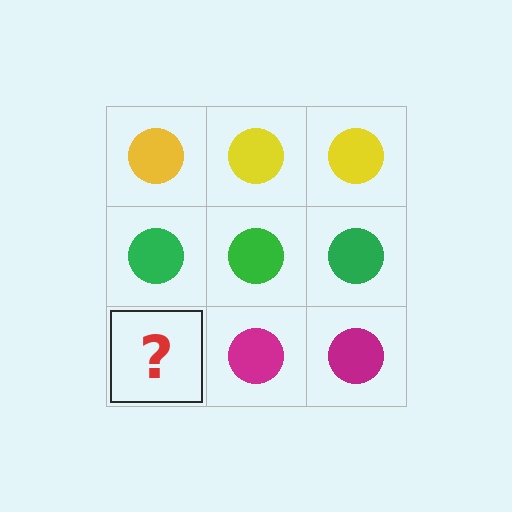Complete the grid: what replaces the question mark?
The question mark should be replaced with a magenta circle.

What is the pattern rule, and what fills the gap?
The rule is that each row has a consistent color. The gap should be filled with a magenta circle.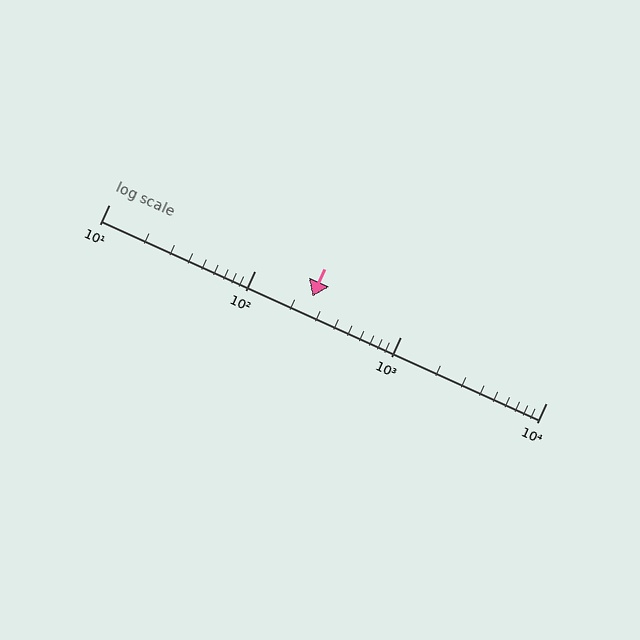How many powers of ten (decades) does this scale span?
The scale spans 3 decades, from 10 to 10000.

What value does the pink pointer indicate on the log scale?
The pointer indicates approximately 250.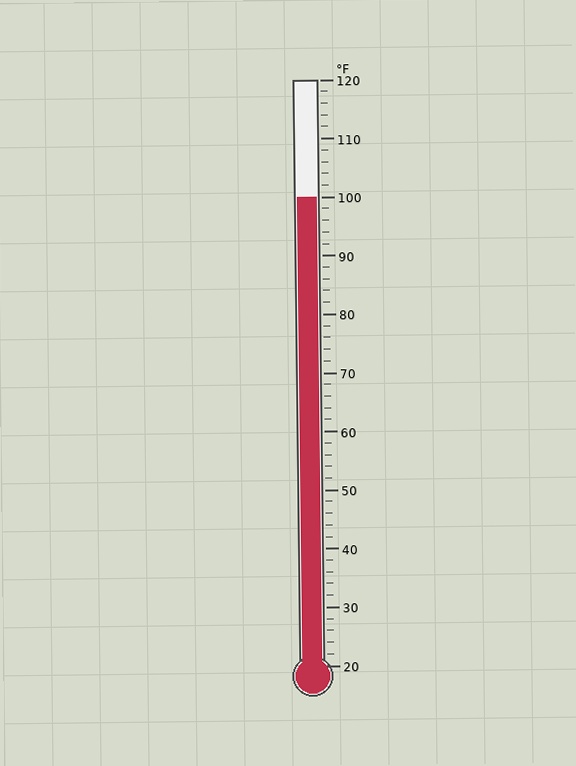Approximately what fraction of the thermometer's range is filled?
The thermometer is filled to approximately 80% of its range.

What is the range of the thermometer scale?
The thermometer scale ranges from 20°F to 120°F.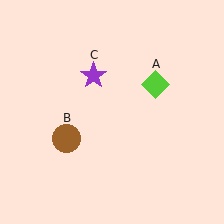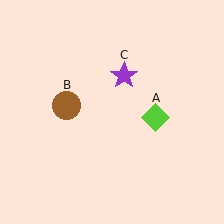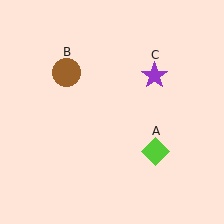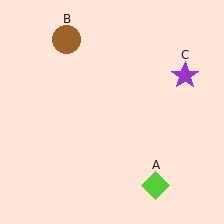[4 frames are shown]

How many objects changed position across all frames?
3 objects changed position: lime diamond (object A), brown circle (object B), purple star (object C).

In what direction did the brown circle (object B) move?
The brown circle (object B) moved up.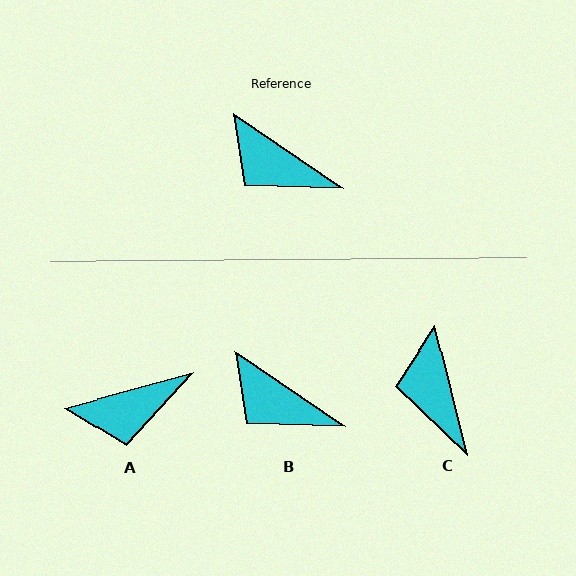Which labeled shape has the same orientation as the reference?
B.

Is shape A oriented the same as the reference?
No, it is off by about 49 degrees.